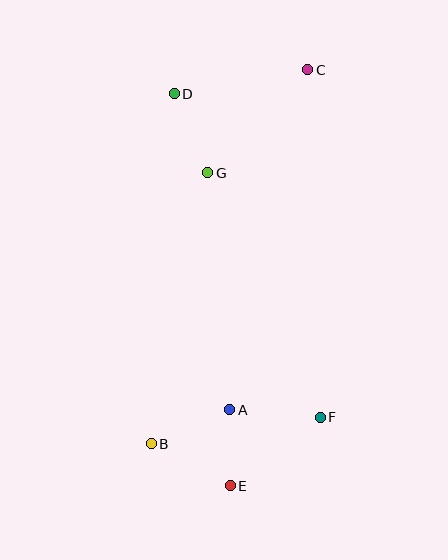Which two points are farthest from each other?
Points C and E are farthest from each other.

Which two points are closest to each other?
Points A and E are closest to each other.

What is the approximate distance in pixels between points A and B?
The distance between A and B is approximately 86 pixels.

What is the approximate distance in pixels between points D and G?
The distance between D and G is approximately 86 pixels.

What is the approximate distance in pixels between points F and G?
The distance between F and G is approximately 269 pixels.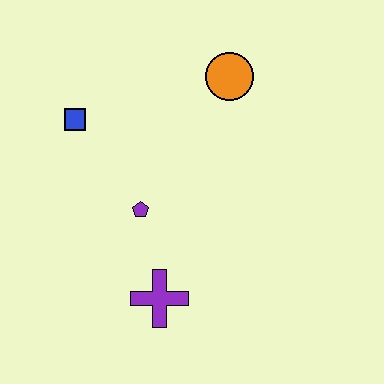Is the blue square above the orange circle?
No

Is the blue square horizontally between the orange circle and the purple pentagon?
No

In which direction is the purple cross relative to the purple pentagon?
The purple cross is below the purple pentagon.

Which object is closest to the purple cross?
The purple pentagon is closest to the purple cross.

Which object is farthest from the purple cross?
The orange circle is farthest from the purple cross.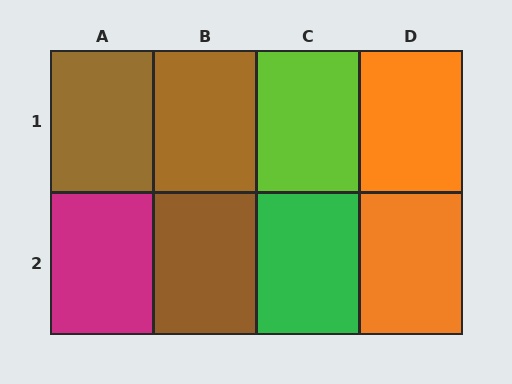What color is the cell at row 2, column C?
Green.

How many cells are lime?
1 cell is lime.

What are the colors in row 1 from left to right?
Brown, brown, lime, orange.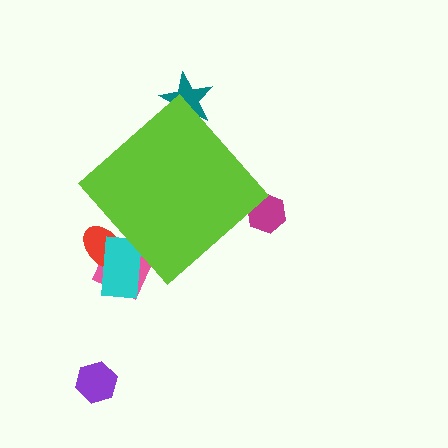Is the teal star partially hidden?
Yes, the teal star is partially hidden behind the lime diamond.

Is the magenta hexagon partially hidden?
Yes, the magenta hexagon is partially hidden behind the lime diamond.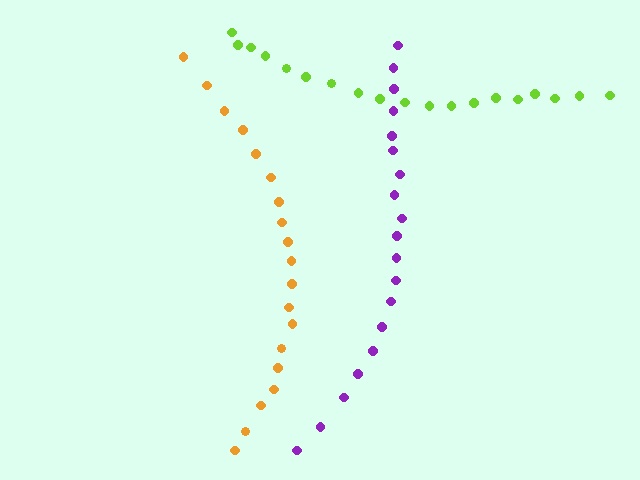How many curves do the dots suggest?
There are 3 distinct paths.